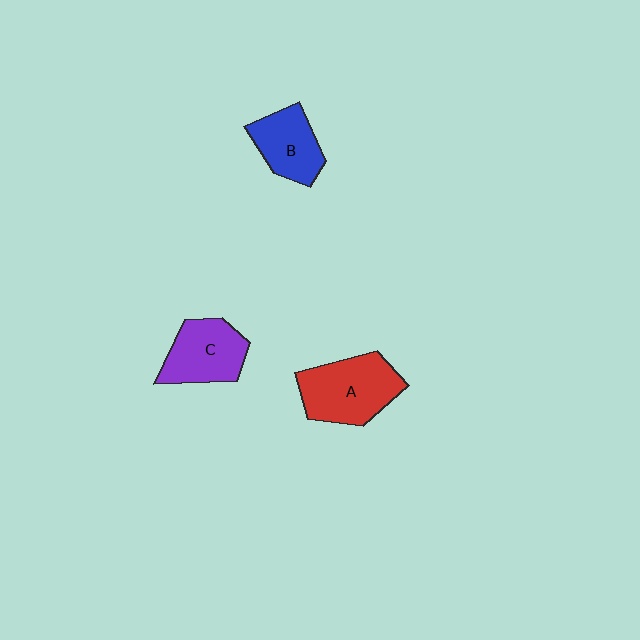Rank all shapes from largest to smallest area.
From largest to smallest: A (red), C (purple), B (blue).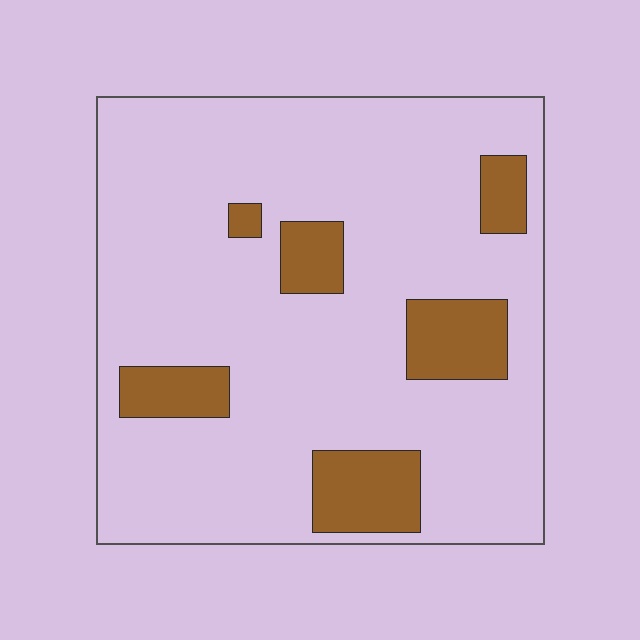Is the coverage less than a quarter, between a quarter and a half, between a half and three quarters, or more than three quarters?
Less than a quarter.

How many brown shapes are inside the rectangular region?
6.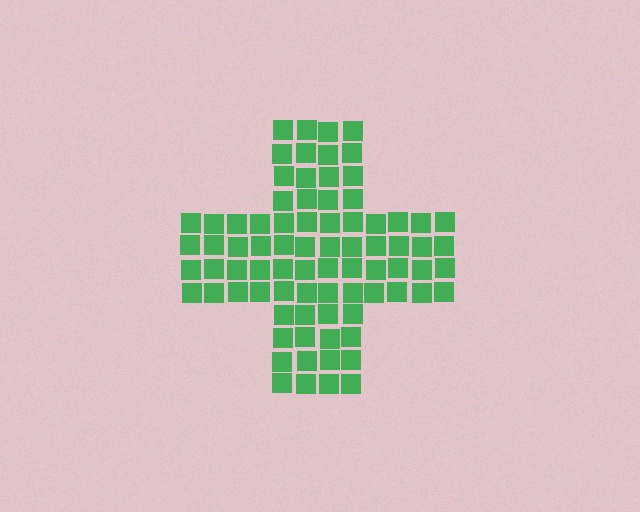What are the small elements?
The small elements are squares.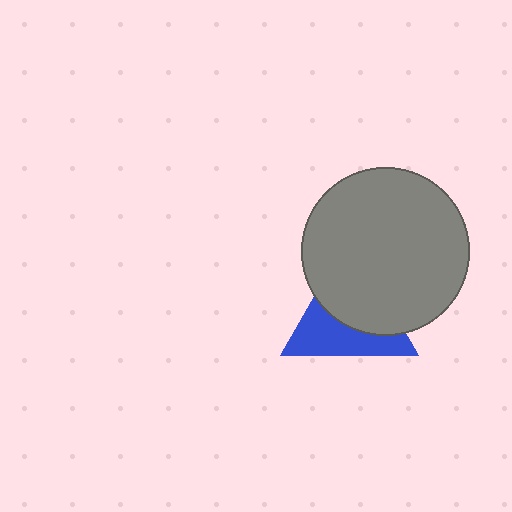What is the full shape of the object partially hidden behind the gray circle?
The partially hidden object is a blue triangle.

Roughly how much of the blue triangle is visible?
About half of it is visible (roughly 45%).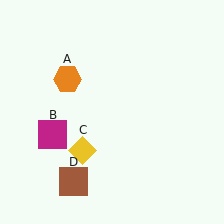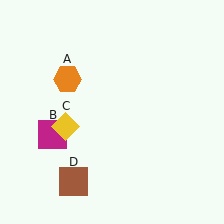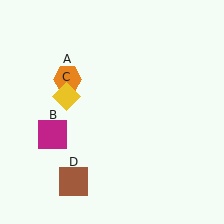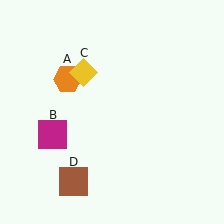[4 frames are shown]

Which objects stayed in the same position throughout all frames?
Orange hexagon (object A) and magenta square (object B) and brown square (object D) remained stationary.